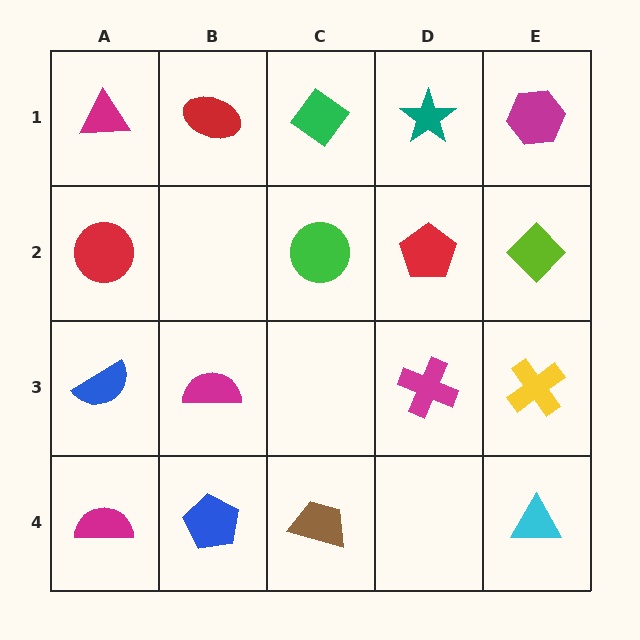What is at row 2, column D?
A red pentagon.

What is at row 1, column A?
A magenta triangle.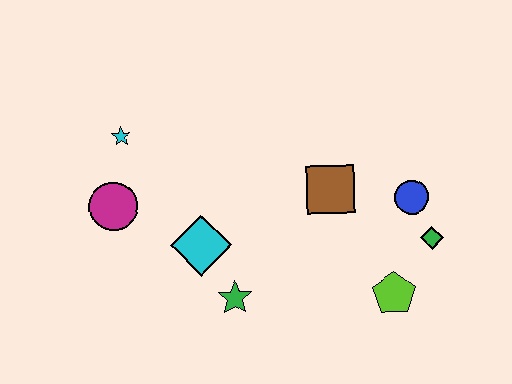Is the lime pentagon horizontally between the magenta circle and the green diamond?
Yes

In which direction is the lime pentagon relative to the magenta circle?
The lime pentagon is to the right of the magenta circle.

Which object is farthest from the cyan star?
The green diamond is farthest from the cyan star.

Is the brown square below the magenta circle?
No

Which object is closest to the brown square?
The blue circle is closest to the brown square.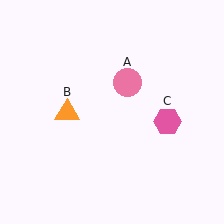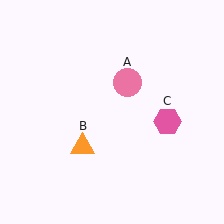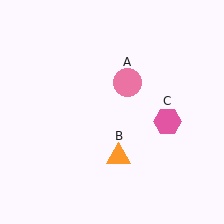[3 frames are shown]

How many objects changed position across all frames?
1 object changed position: orange triangle (object B).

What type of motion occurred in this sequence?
The orange triangle (object B) rotated counterclockwise around the center of the scene.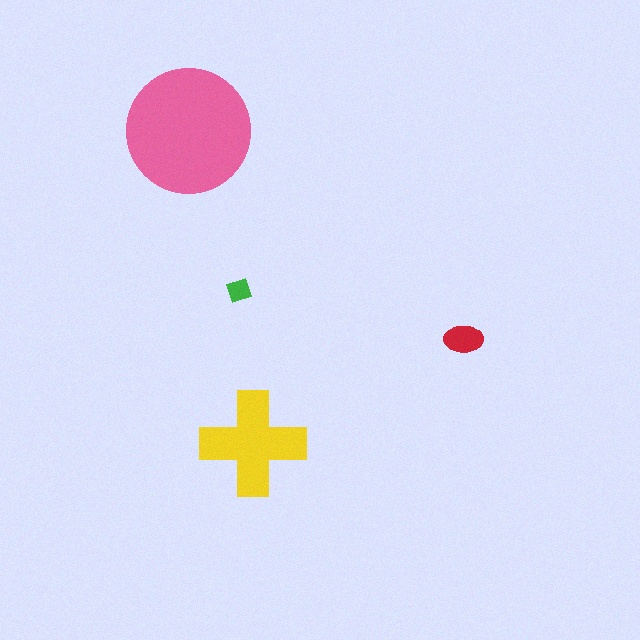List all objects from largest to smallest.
The pink circle, the yellow cross, the red ellipse, the green diamond.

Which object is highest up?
The pink circle is topmost.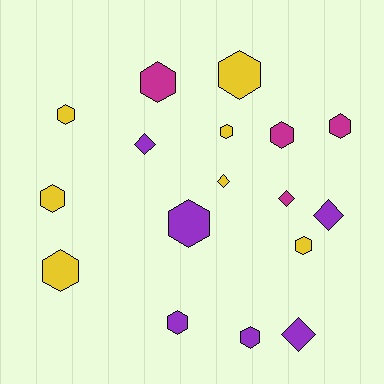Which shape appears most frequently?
Hexagon, with 12 objects.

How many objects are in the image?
There are 17 objects.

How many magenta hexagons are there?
There are 3 magenta hexagons.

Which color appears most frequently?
Yellow, with 7 objects.